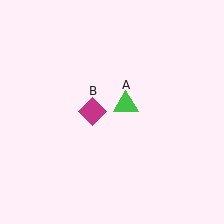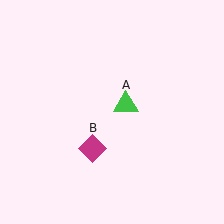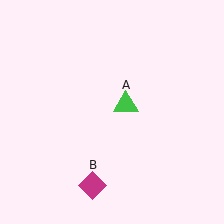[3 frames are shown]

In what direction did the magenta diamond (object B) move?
The magenta diamond (object B) moved down.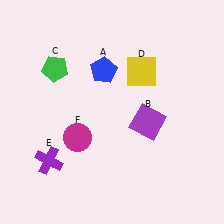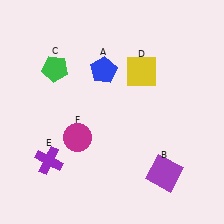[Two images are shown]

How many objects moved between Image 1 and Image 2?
1 object moved between the two images.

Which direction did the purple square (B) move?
The purple square (B) moved down.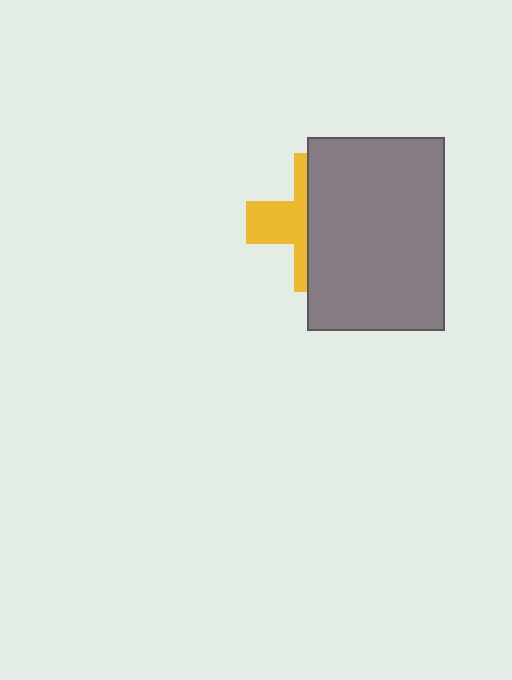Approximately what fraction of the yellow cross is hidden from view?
Roughly 61% of the yellow cross is hidden behind the gray rectangle.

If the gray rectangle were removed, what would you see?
You would see the complete yellow cross.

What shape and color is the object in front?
The object in front is a gray rectangle.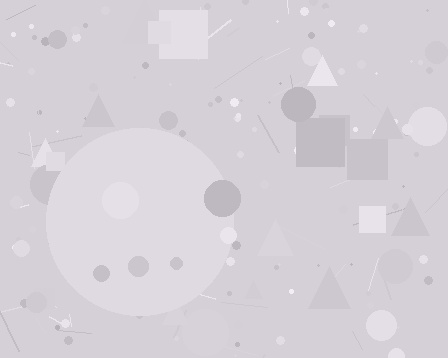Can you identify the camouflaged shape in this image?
The camouflaged shape is a circle.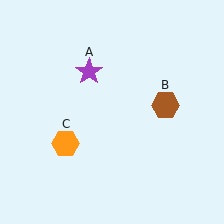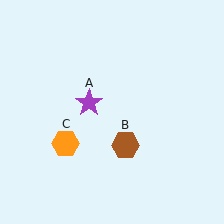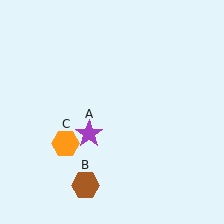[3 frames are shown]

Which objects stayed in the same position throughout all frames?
Orange hexagon (object C) remained stationary.